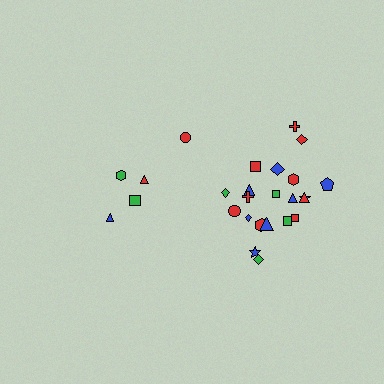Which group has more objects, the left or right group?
The right group.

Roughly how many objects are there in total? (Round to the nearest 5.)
Roughly 25 objects in total.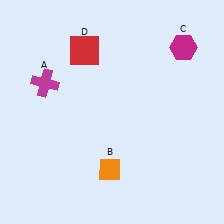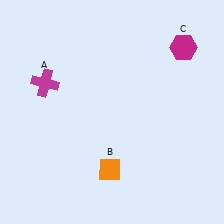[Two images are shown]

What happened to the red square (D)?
The red square (D) was removed in Image 2. It was in the top-left area of Image 1.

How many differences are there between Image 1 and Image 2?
There is 1 difference between the two images.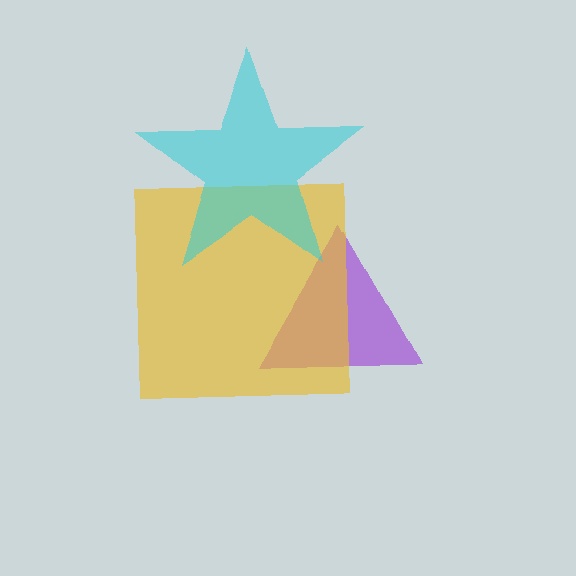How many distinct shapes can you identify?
There are 3 distinct shapes: a purple triangle, a yellow square, a cyan star.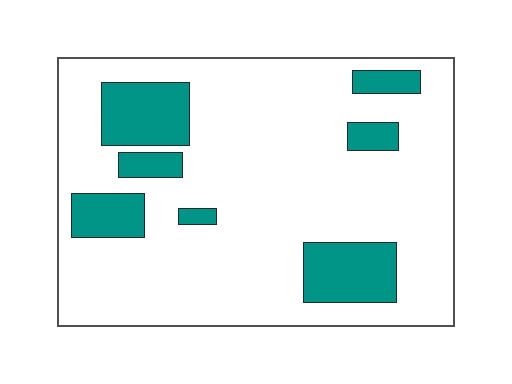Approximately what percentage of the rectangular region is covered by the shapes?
Approximately 20%.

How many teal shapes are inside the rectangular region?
7.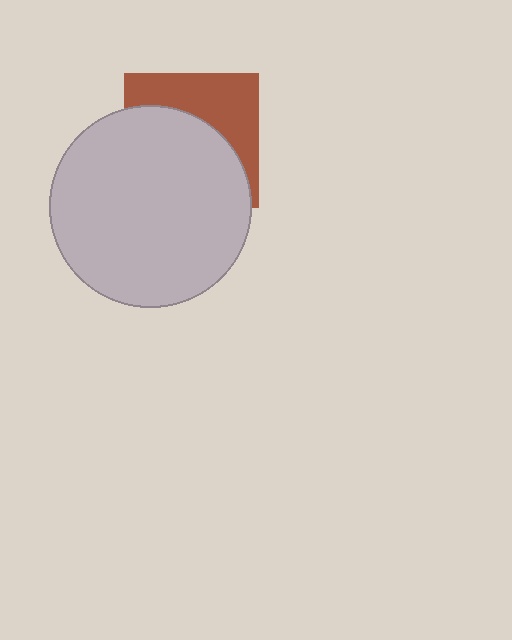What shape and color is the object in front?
The object in front is a light gray circle.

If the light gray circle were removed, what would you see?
You would see the complete brown square.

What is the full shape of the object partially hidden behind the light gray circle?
The partially hidden object is a brown square.